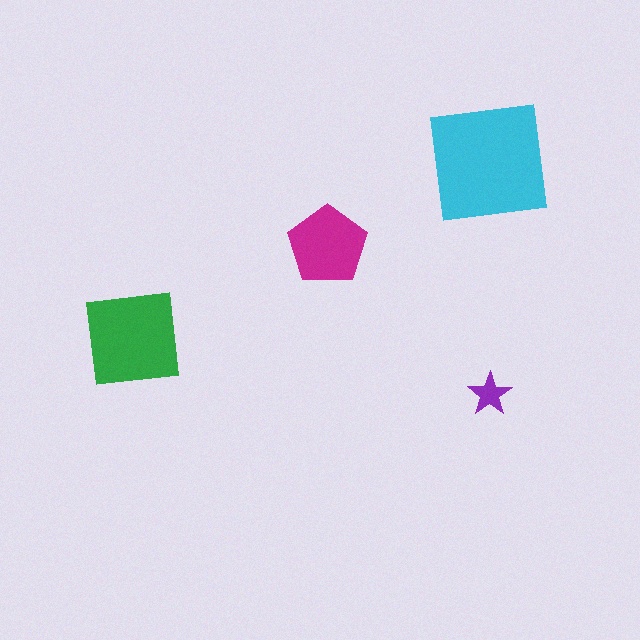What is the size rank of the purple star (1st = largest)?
4th.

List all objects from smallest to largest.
The purple star, the magenta pentagon, the green square, the cyan square.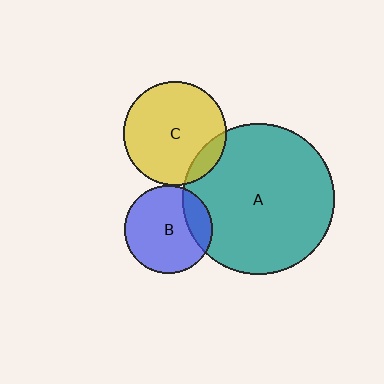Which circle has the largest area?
Circle A (teal).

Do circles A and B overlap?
Yes.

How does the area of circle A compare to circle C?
Approximately 2.1 times.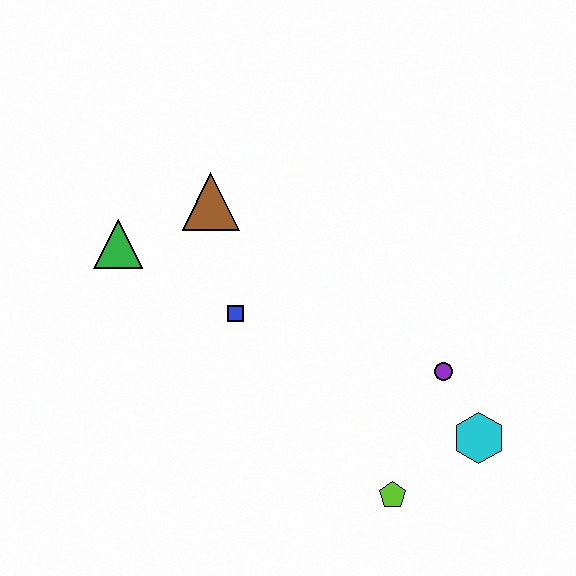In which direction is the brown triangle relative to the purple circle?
The brown triangle is to the left of the purple circle.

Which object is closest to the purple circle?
The cyan hexagon is closest to the purple circle.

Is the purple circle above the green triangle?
No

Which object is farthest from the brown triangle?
The cyan hexagon is farthest from the brown triangle.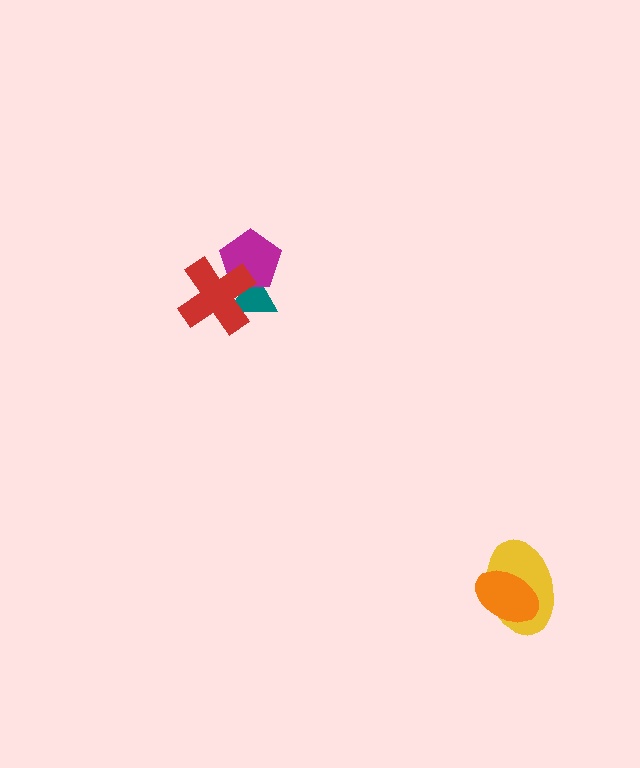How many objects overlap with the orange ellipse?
1 object overlaps with the orange ellipse.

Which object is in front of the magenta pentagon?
The red cross is in front of the magenta pentagon.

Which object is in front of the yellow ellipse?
The orange ellipse is in front of the yellow ellipse.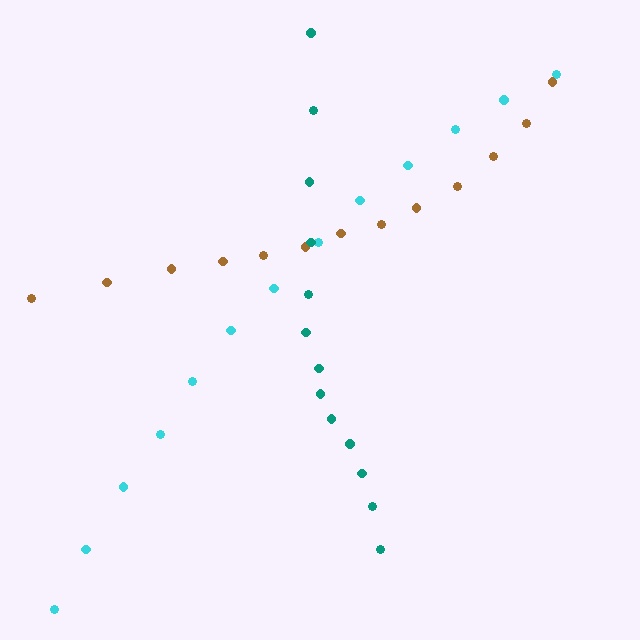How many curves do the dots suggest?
There are 3 distinct paths.